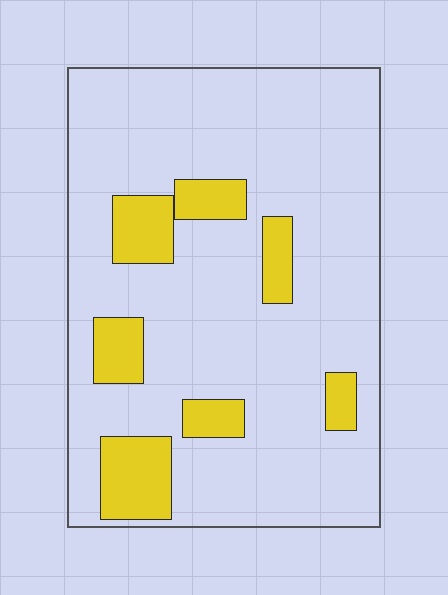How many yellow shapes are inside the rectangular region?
7.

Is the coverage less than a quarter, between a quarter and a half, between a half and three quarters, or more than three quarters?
Less than a quarter.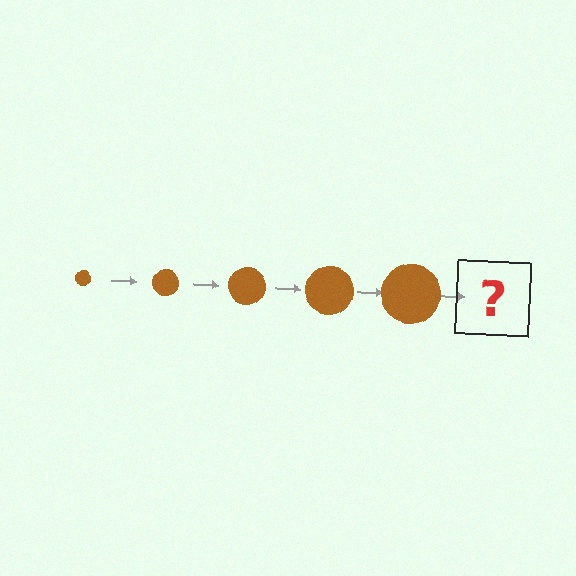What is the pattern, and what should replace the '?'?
The pattern is that the circle gets progressively larger each step. The '?' should be a brown circle, larger than the previous one.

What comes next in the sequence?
The next element should be a brown circle, larger than the previous one.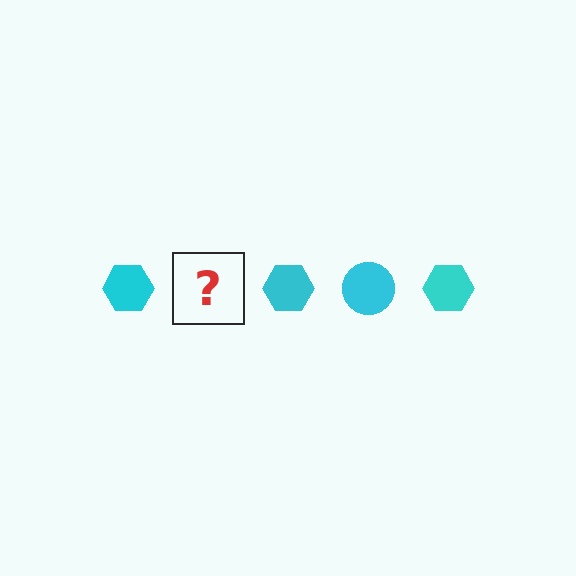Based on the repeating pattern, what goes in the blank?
The blank should be a cyan circle.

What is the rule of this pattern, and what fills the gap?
The rule is that the pattern cycles through hexagon, circle shapes in cyan. The gap should be filled with a cyan circle.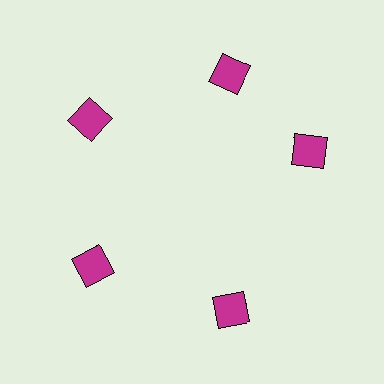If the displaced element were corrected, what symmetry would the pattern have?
It would have 5-fold rotational symmetry — the pattern would map onto itself every 72 degrees.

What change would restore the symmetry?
The symmetry would be restored by rotating it back into even spacing with its neighbors so that all 5 squares sit at equal angles and equal distance from the center.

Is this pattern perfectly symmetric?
No. The 5 magenta squares are arranged in a ring, but one element near the 3 o'clock position is rotated out of alignment along the ring, breaking the 5-fold rotational symmetry.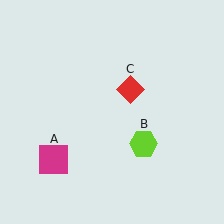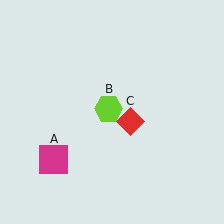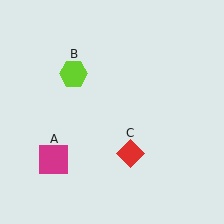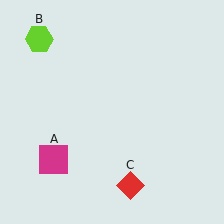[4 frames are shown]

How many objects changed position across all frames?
2 objects changed position: lime hexagon (object B), red diamond (object C).